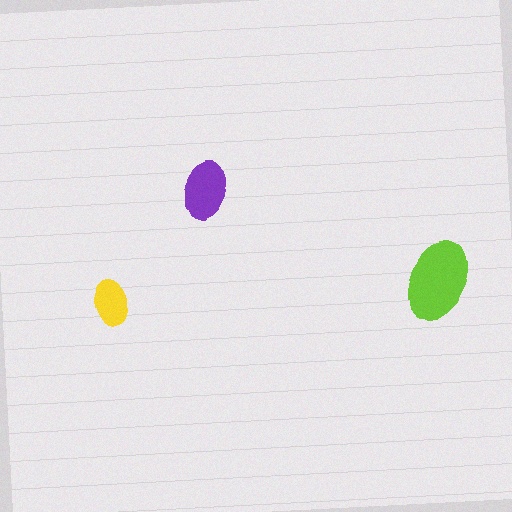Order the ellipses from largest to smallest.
the lime one, the purple one, the yellow one.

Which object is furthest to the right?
The lime ellipse is rightmost.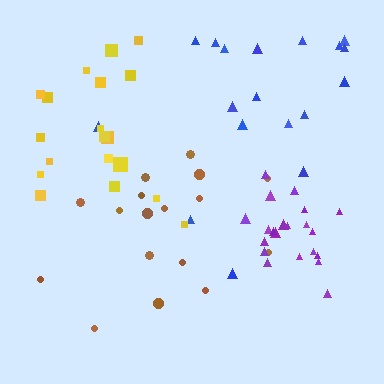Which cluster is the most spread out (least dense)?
Blue.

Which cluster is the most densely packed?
Purple.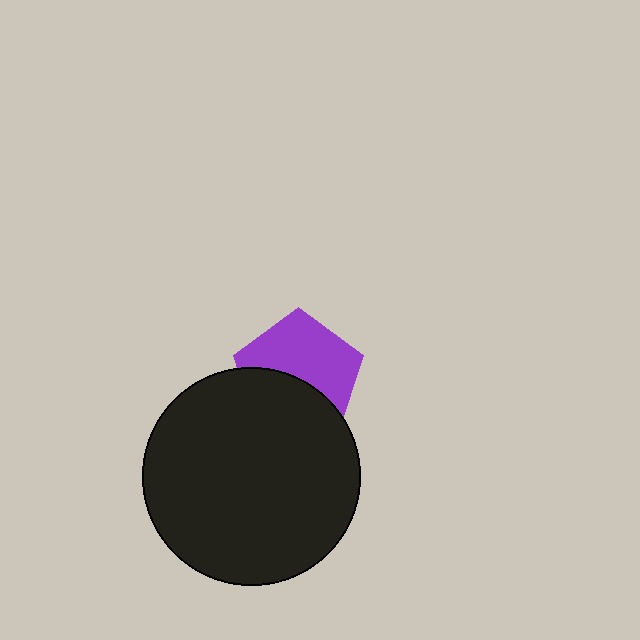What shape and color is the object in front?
The object in front is a black circle.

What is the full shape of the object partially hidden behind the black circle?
The partially hidden object is a purple pentagon.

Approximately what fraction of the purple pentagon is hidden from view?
Roughly 43% of the purple pentagon is hidden behind the black circle.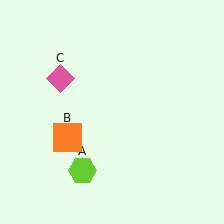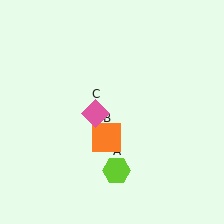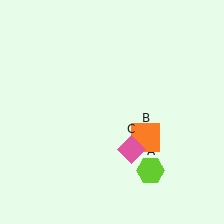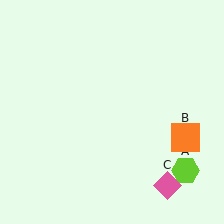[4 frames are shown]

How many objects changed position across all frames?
3 objects changed position: lime hexagon (object A), orange square (object B), pink diamond (object C).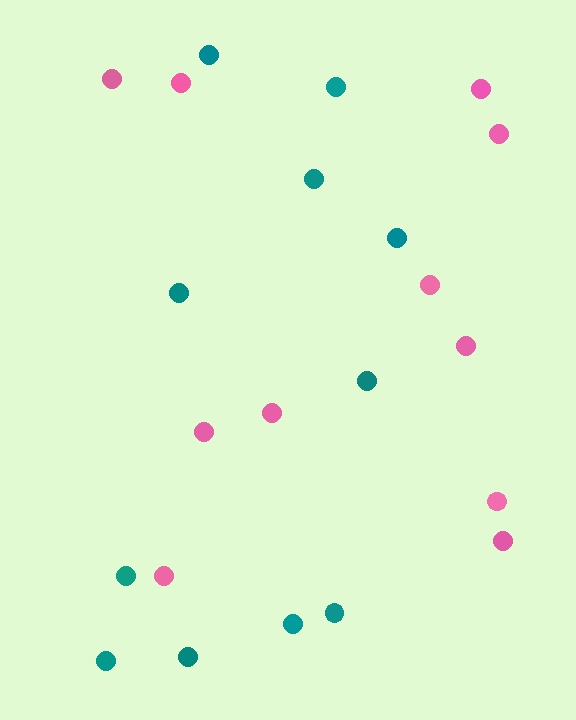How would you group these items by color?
There are 2 groups: one group of pink circles (11) and one group of teal circles (11).